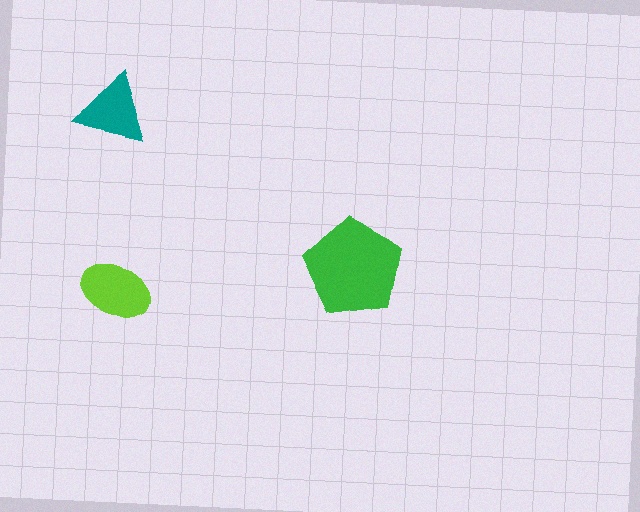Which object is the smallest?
The teal triangle.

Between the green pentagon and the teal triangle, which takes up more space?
The green pentagon.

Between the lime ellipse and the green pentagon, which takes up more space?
The green pentagon.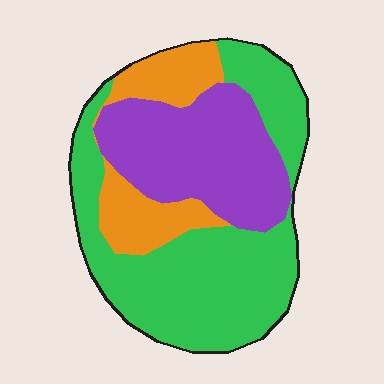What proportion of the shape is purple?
Purple takes up about one third (1/3) of the shape.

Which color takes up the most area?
Green, at roughly 50%.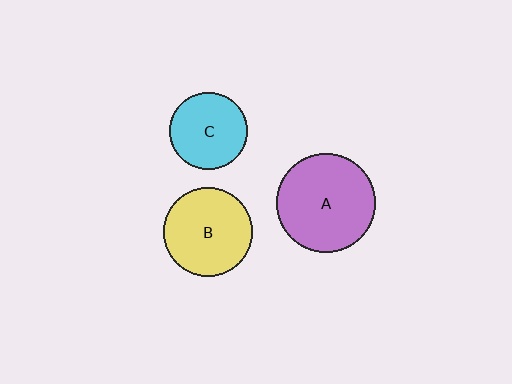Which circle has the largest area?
Circle A (purple).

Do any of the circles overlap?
No, none of the circles overlap.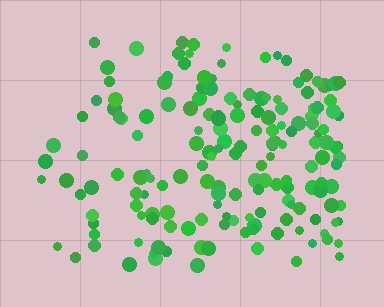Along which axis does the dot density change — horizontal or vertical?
Horizontal.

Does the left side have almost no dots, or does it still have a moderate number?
Still a moderate number, just noticeably fewer than the right.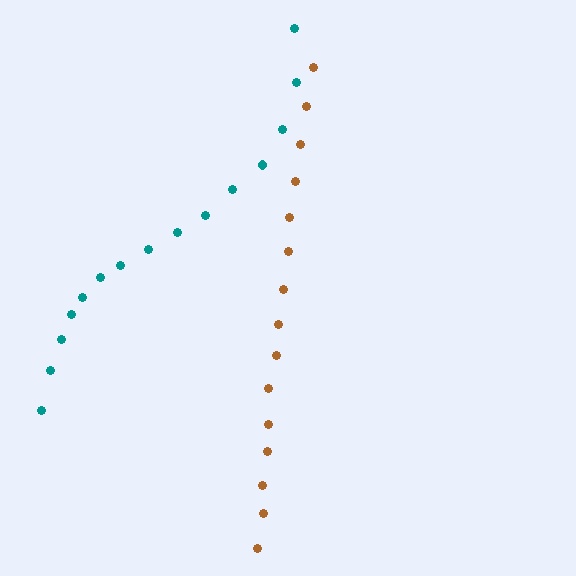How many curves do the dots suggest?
There are 2 distinct paths.